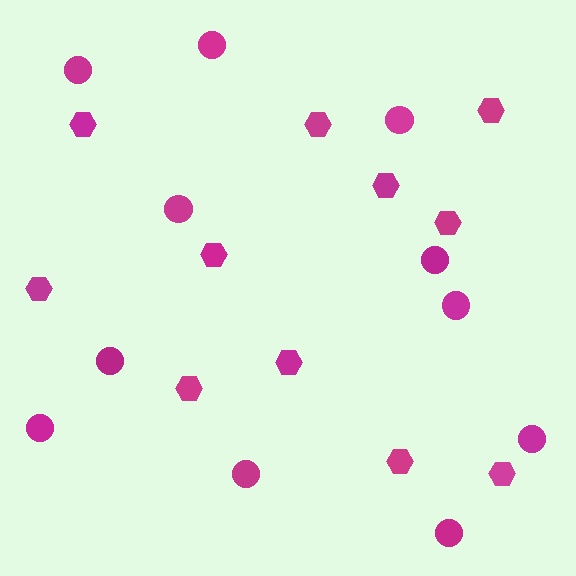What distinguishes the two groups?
There are 2 groups: one group of circles (11) and one group of hexagons (11).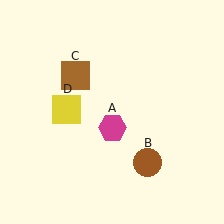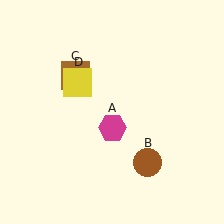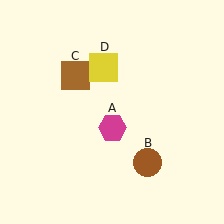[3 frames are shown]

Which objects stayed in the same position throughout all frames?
Magenta hexagon (object A) and brown circle (object B) and brown square (object C) remained stationary.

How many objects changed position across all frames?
1 object changed position: yellow square (object D).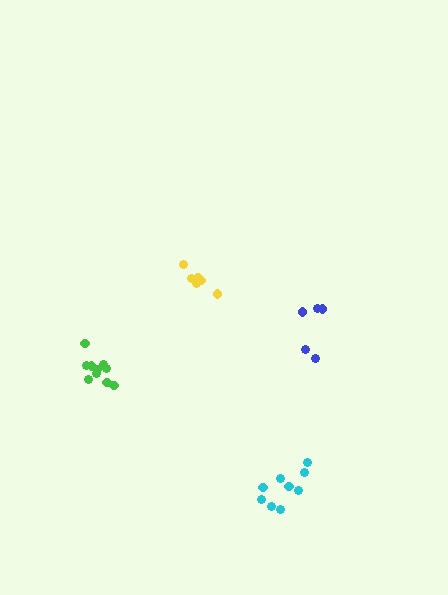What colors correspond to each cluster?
The clusters are colored: cyan, blue, yellow, green.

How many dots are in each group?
Group 1: 9 dots, Group 2: 5 dots, Group 3: 6 dots, Group 4: 10 dots (30 total).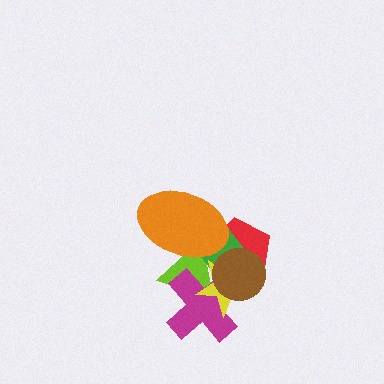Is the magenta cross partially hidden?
Yes, it is partially covered by another shape.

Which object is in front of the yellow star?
The brown circle is in front of the yellow star.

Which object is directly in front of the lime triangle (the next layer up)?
The magenta cross is directly in front of the lime triangle.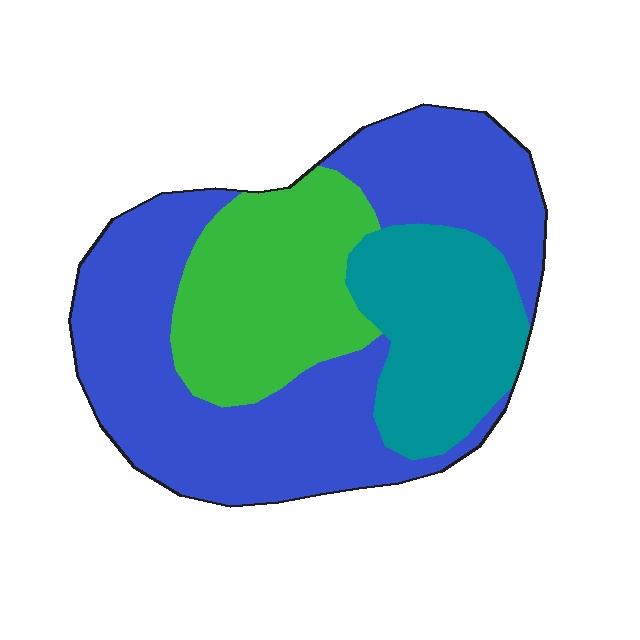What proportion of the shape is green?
Green takes up between a sixth and a third of the shape.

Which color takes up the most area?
Blue, at roughly 55%.